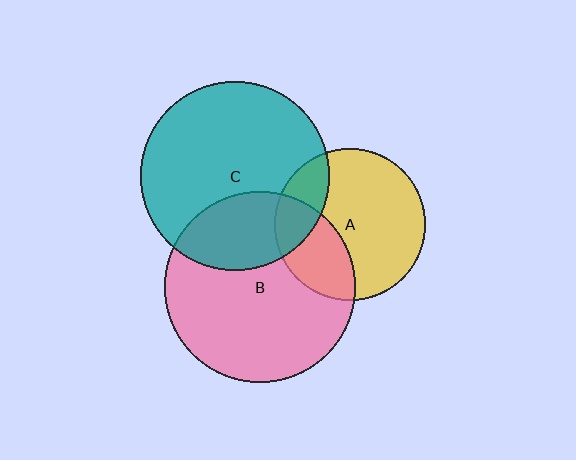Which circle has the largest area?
Circle B (pink).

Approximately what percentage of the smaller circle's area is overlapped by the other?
Approximately 30%.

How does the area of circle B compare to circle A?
Approximately 1.6 times.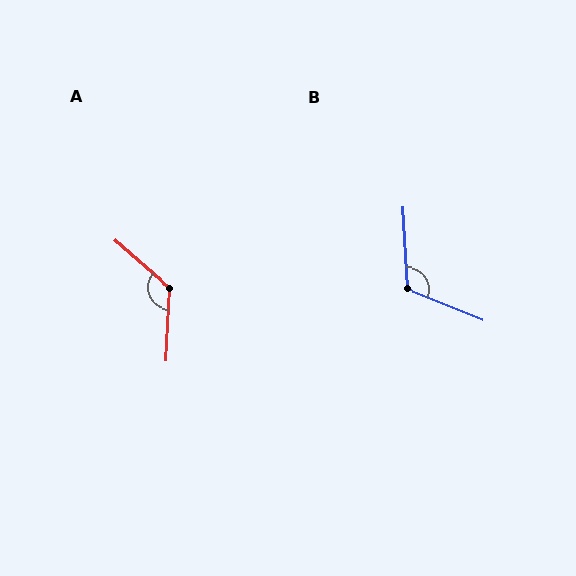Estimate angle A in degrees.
Approximately 129 degrees.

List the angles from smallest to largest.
B (115°), A (129°).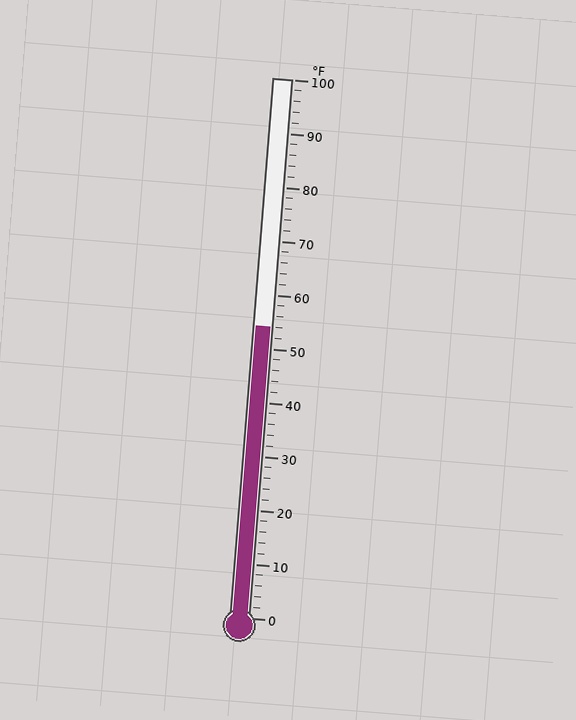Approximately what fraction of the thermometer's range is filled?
The thermometer is filled to approximately 55% of its range.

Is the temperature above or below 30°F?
The temperature is above 30°F.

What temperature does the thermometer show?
The thermometer shows approximately 54°F.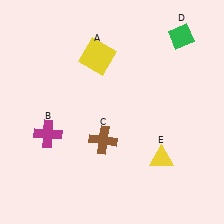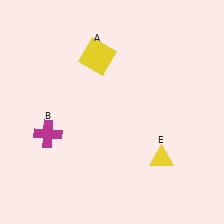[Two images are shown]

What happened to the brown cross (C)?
The brown cross (C) was removed in Image 2. It was in the bottom-left area of Image 1.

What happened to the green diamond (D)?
The green diamond (D) was removed in Image 2. It was in the top-right area of Image 1.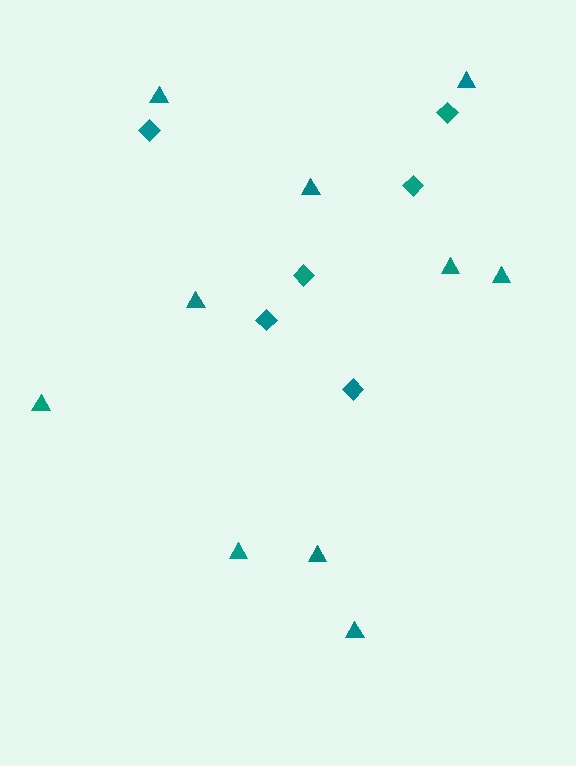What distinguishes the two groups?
There are 2 groups: one group of triangles (10) and one group of diamonds (6).